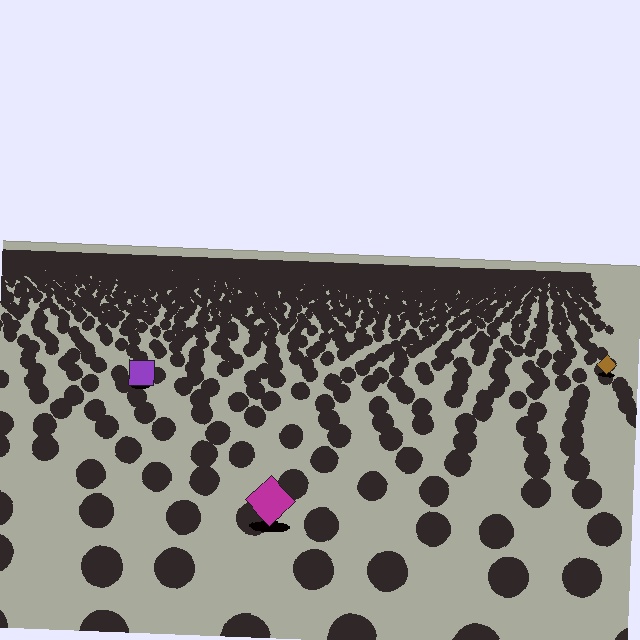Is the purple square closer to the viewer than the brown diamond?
Yes. The purple square is closer — you can tell from the texture gradient: the ground texture is coarser near it.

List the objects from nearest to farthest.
From nearest to farthest: the magenta diamond, the purple square, the brown diamond.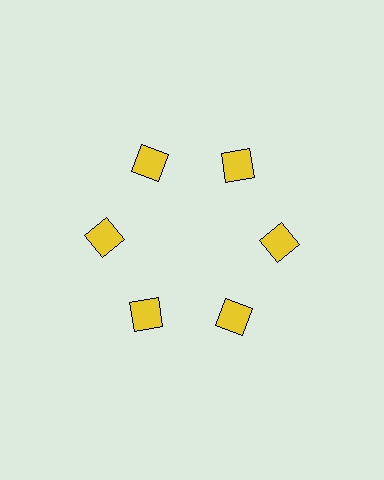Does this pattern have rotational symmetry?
Yes, this pattern has 6-fold rotational symmetry. It looks the same after rotating 60 degrees around the center.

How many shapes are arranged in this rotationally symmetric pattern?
There are 6 shapes, arranged in 6 groups of 1.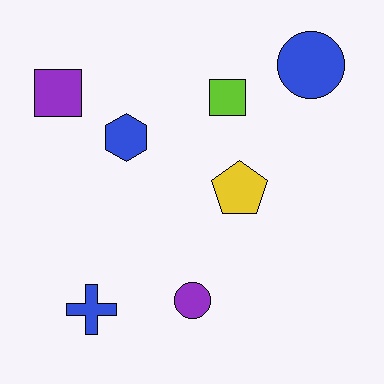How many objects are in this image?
There are 7 objects.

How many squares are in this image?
There are 2 squares.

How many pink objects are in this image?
There are no pink objects.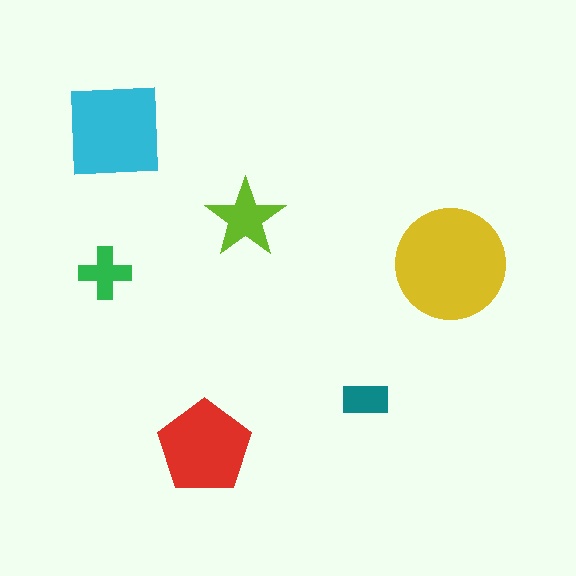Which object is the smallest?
The teal rectangle.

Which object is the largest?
The yellow circle.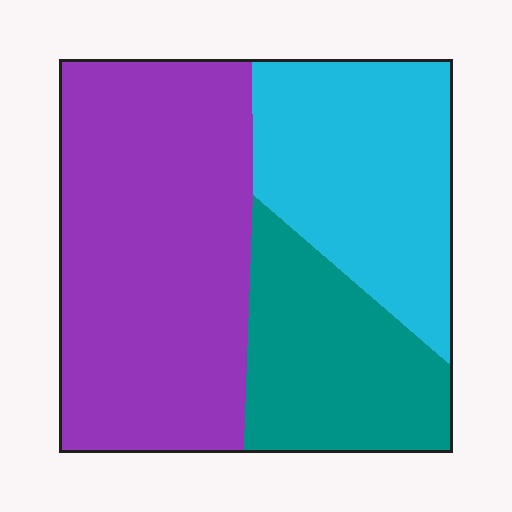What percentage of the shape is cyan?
Cyan covers roughly 30% of the shape.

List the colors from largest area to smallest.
From largest to smallest: purple, cyan, teal.